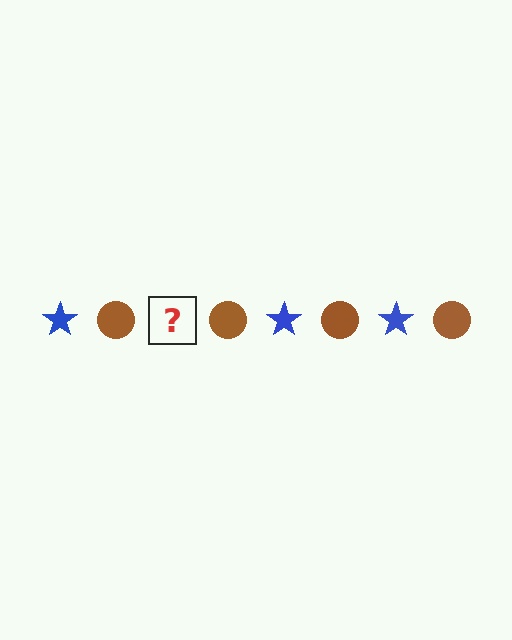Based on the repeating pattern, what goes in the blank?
The blank should be a blue star.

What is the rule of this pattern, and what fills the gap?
The rule is that the pattern alternates between blue star and brown circle. The gap should be filled with a blue star.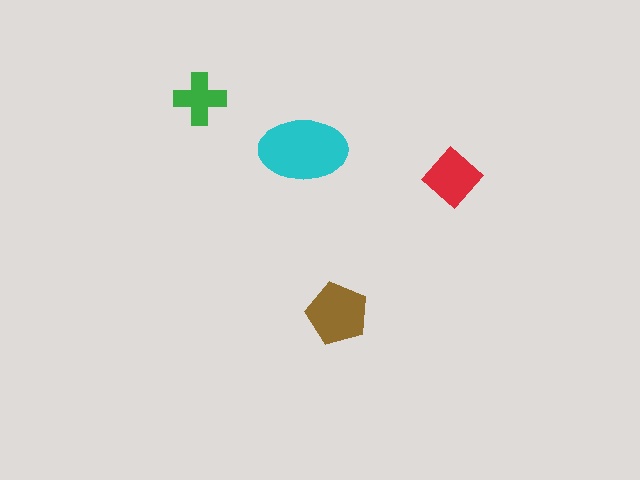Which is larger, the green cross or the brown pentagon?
The brown pentagon.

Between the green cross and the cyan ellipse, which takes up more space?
The cyan ellipse.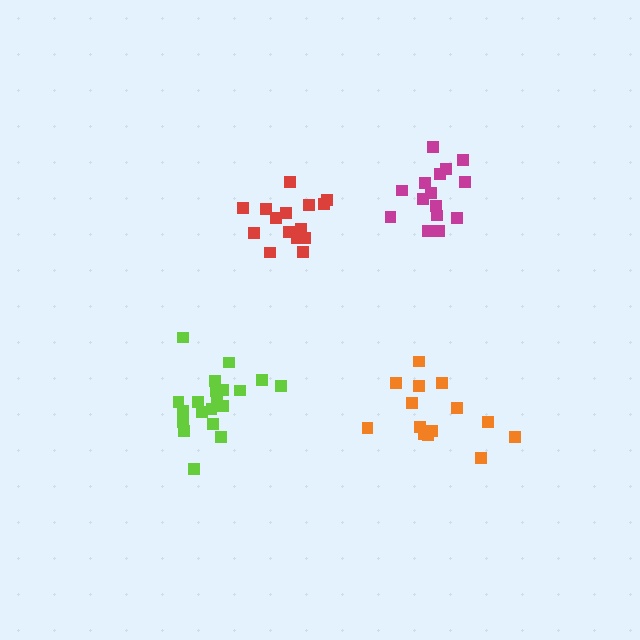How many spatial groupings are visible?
There are 4 spatial groupings.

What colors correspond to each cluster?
The clusters are colored: magenta, orange, lime, red.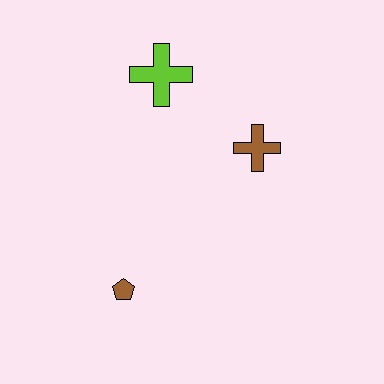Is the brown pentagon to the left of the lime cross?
Yes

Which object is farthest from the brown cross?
The brown pentagon is farthest from the brown cross.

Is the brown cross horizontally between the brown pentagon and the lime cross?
No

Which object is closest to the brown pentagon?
The brown cross is closest to the brown pentagon.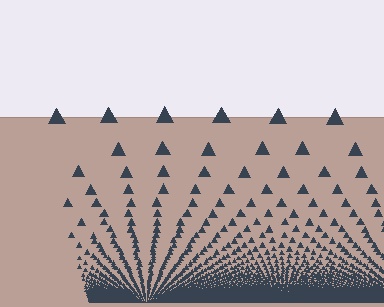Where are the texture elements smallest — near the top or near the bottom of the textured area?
Near the bottom.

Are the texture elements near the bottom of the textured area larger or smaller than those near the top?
Smaller. The gradient is inverted — elements near the bottom are smaller and denser.